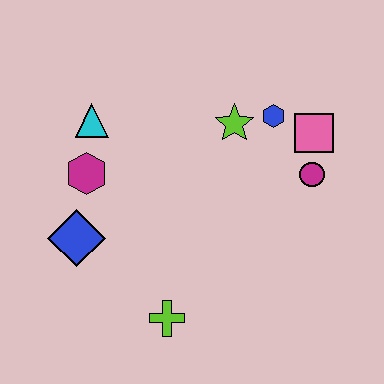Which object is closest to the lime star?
The blue hexagon is closest to the lime star.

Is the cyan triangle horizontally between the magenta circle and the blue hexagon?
No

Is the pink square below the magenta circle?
No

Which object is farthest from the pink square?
The blue diamond is farthest from the pink square.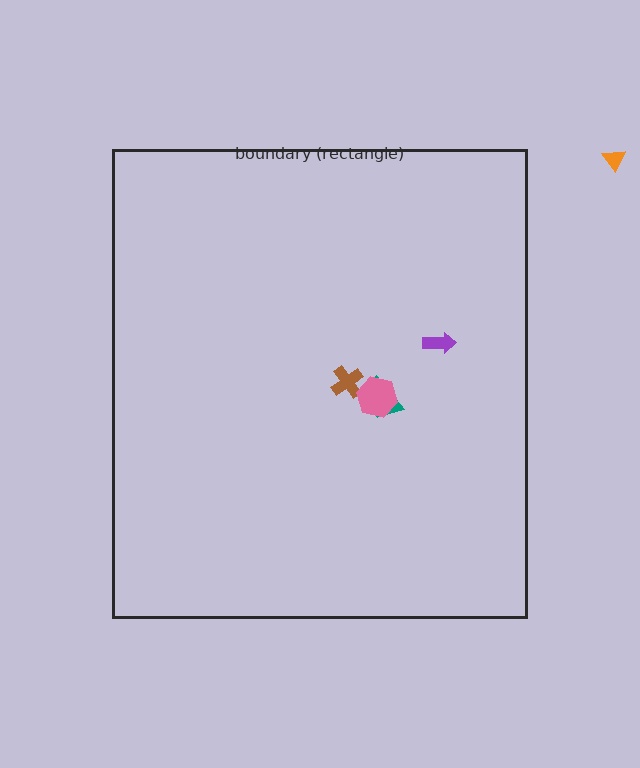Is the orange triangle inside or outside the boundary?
Outside.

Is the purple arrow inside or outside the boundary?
Inside.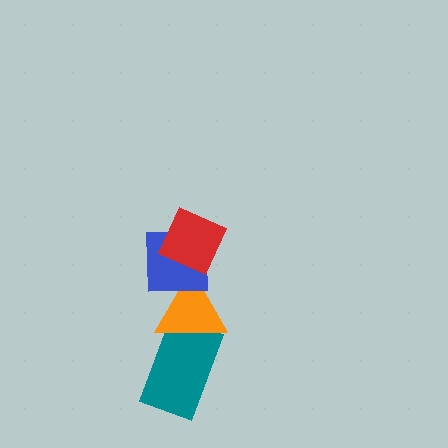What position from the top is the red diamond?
The red diamond is 1st from the top.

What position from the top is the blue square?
The blue square is 2nd from the top.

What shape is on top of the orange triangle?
The blue square is on top of the orange triangle.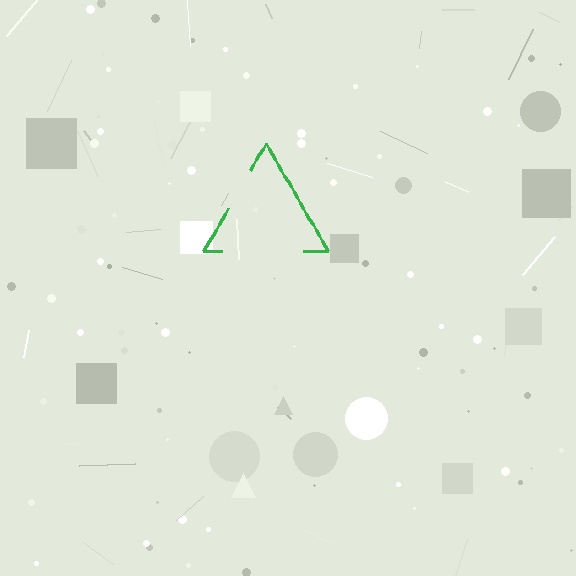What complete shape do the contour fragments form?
The contour fragments form a triangle.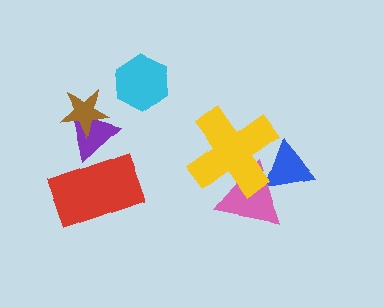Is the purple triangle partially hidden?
Yes, it is partially covered by another shape.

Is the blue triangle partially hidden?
Yes, it is partially covered by another shape.